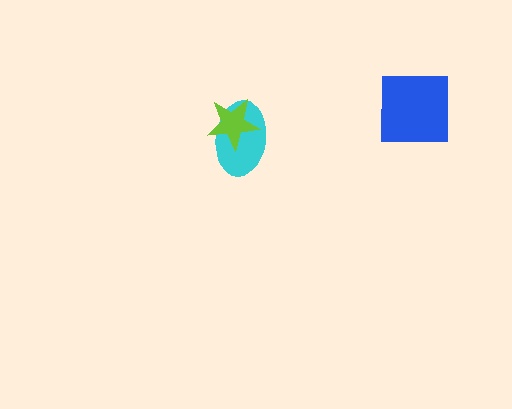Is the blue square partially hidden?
No, no other shape covers it.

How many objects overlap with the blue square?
0 objects overlap with the blue square.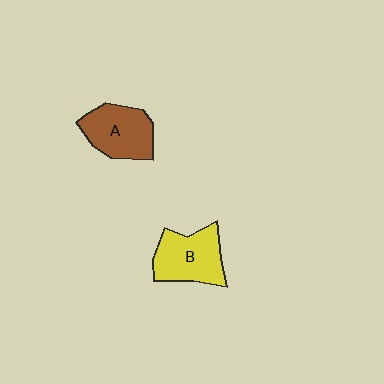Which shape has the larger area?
Shape B (yellow).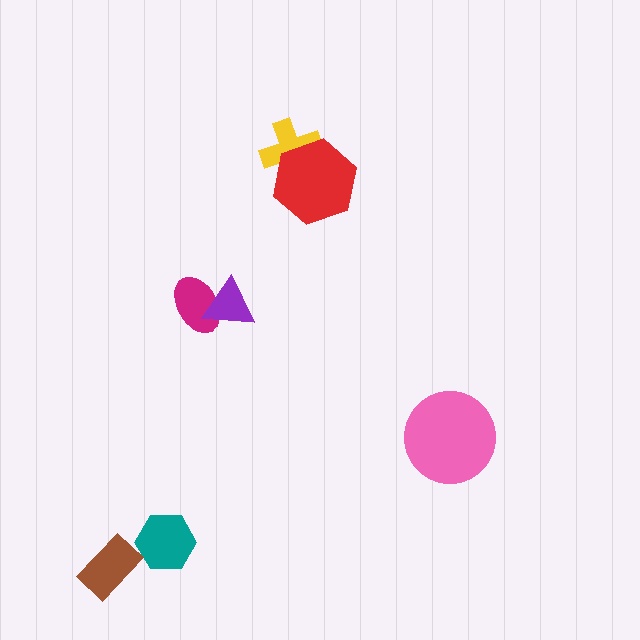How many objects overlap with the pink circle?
0 objects overlap with the pink circle.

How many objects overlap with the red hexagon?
1 object overlaps with the red hexagon.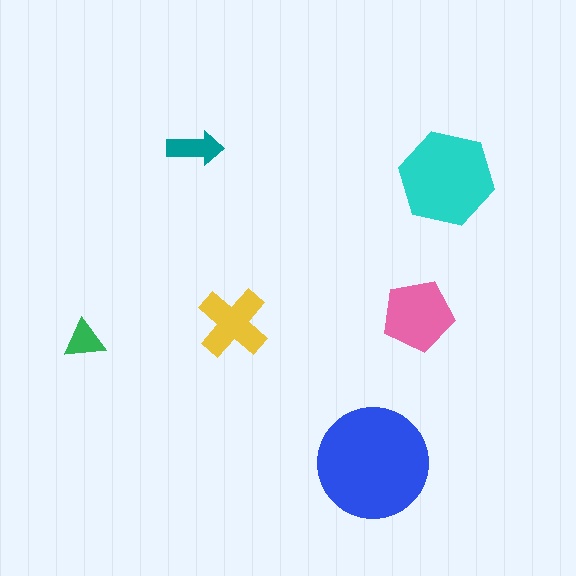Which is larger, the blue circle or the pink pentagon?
The blue circle.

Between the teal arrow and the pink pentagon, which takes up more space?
The pink pentagon.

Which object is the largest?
The blue circle.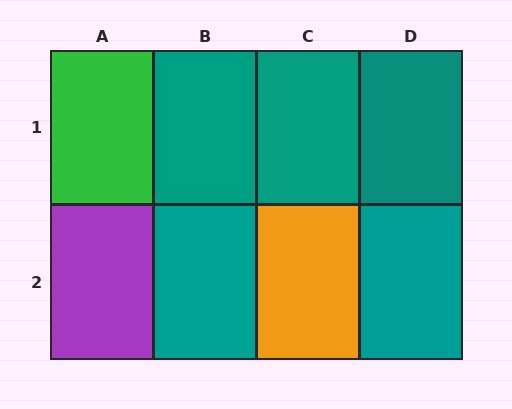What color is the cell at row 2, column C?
Orange.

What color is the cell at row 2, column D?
Teal.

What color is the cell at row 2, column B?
Teal.